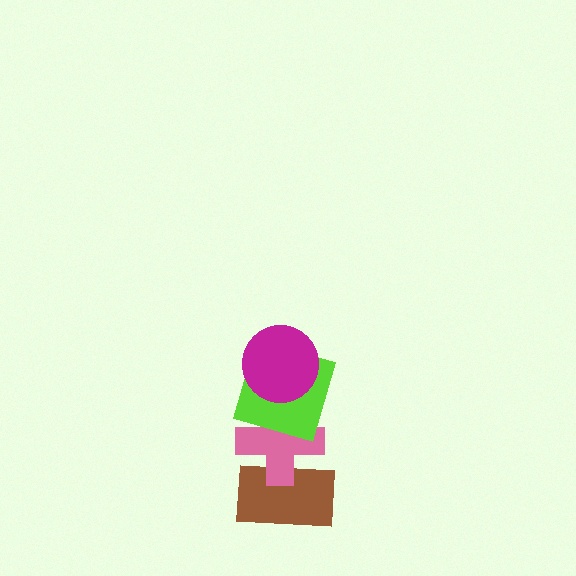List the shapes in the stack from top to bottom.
From top to bottom: the magenta circle, the lime square, the pink cross, the brown rectangle.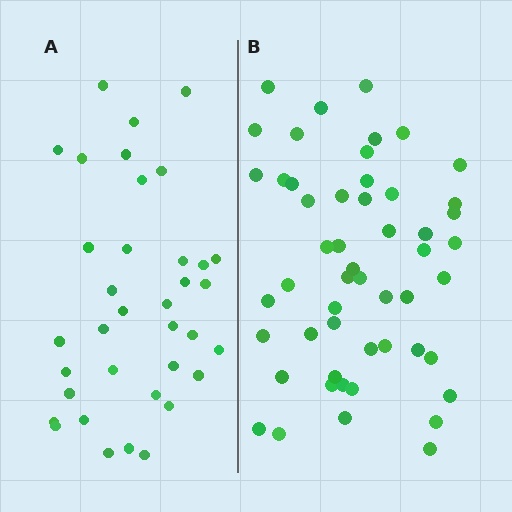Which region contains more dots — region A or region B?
Region B (the right region) has more dots.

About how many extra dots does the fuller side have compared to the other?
Region B has approximately 15 more dots than region A.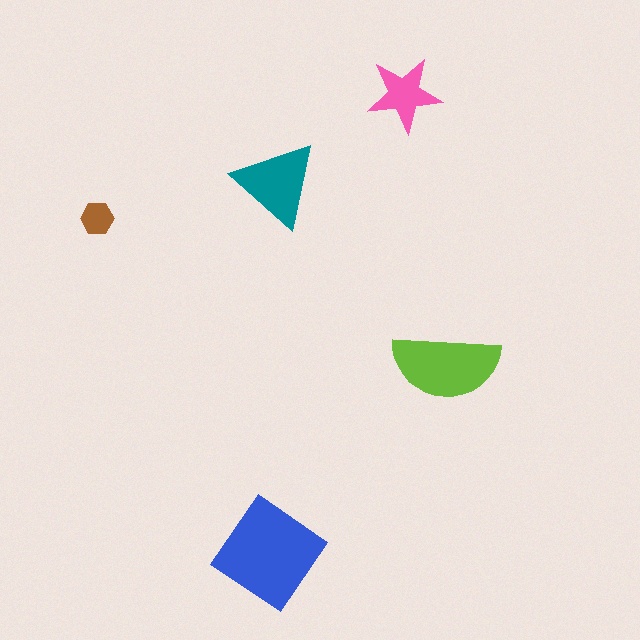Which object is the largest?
The blue diamond.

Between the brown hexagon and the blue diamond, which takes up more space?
The blue diamond.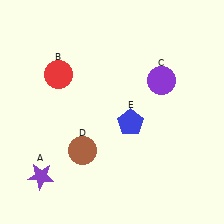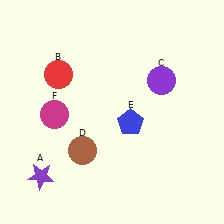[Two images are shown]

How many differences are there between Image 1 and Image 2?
There is 1 difference between the two images.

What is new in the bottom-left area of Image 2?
A magenta circle (F) was added in the bottom-left area of Image 2.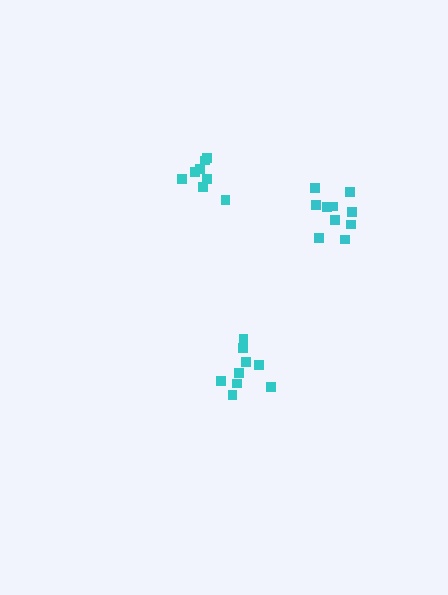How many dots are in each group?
Group 1: 9 dots, Group 2: 8 dots, Group 3: 10 dots (27 total).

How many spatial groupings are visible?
There are 3 spatial groupings.